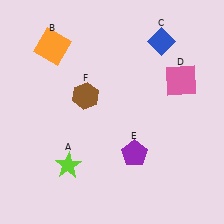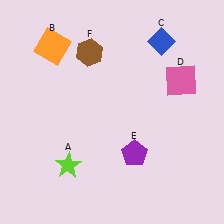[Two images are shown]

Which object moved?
The brown hexagon (F) moved up.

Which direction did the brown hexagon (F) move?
The brown hexagon (F) moved up.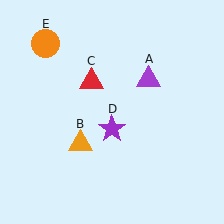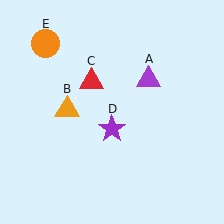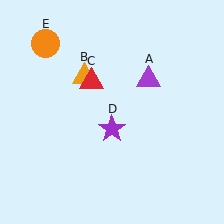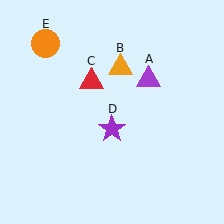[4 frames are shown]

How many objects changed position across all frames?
1 object changed position: orange triangle (object B).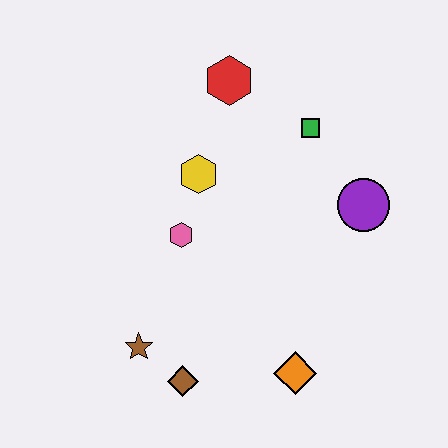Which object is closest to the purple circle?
The green square is closest to the purple circle.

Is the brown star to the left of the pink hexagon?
Yes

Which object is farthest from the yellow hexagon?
The orange diamond is farthest from the yellow hexagon.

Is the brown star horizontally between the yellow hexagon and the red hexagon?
No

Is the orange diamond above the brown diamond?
Yes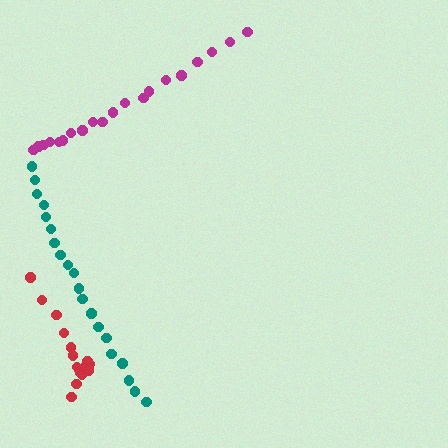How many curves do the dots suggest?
There are 3 distinct paths.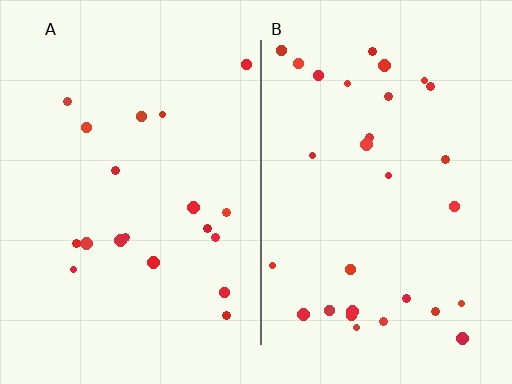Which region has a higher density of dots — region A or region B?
B (the right).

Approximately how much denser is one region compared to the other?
Approximately 1.6× — region B over region A.